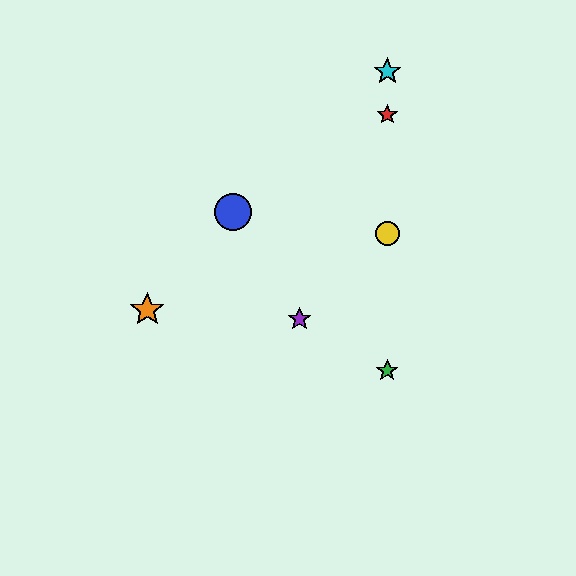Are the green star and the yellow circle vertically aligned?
Yes, both are at x≈387.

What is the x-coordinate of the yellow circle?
The yellow circle is at x≈387.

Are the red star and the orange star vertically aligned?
No, the red star is at x≈387 and the orange star is at x≈147.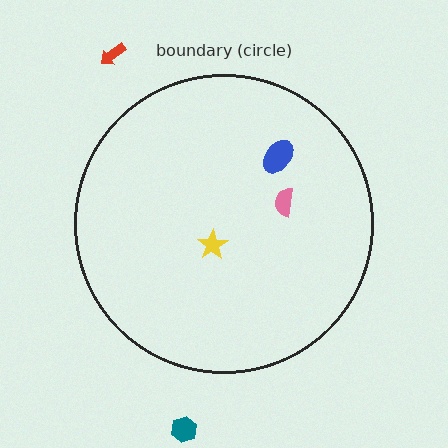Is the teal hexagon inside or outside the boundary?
Outside.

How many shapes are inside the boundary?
3 inside, 2 outside.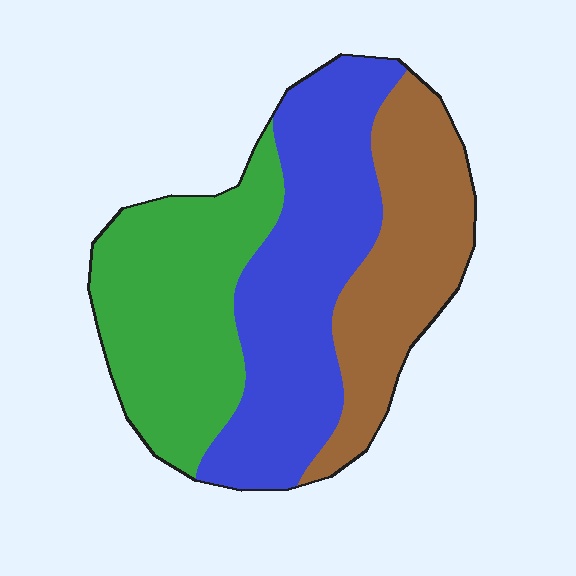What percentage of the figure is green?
Green takes up about one third (1/3) of the figure.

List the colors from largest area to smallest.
From largest to smallest: blue, green, brown.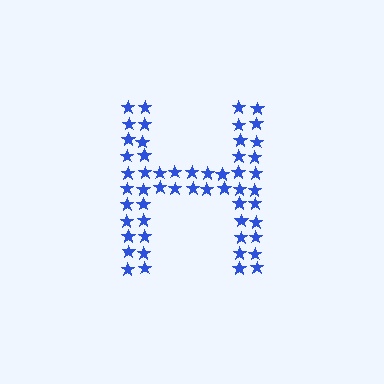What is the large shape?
The large shape is the letter H.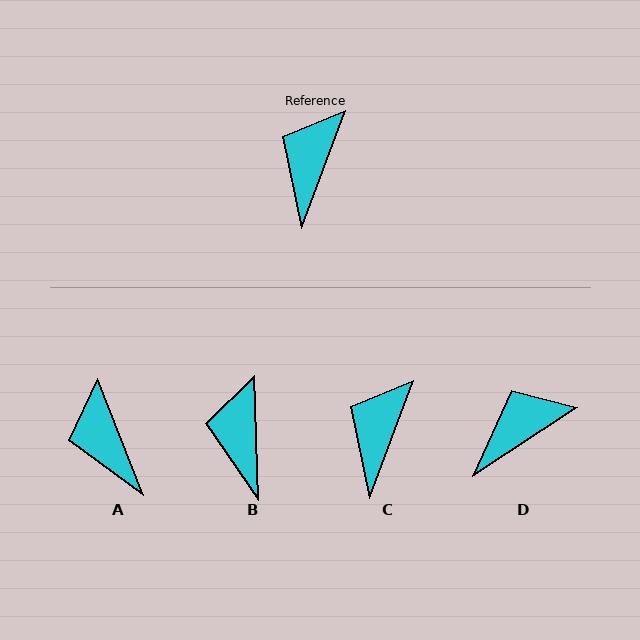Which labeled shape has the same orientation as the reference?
C.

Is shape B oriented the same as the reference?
No, it is off by about 22 degrees.